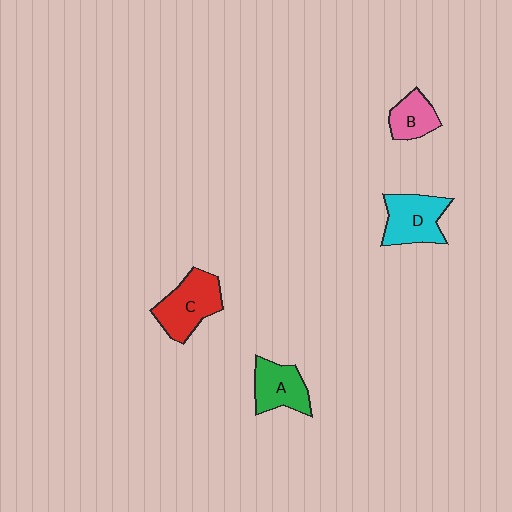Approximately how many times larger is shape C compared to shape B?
Approximately 1.7 times.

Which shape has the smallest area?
Shape B (pink).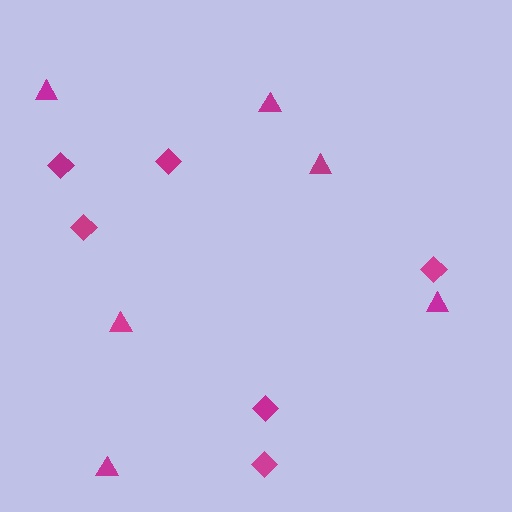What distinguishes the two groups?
There are 2 groups: one group of diamonds (6) and one group of triangles (6).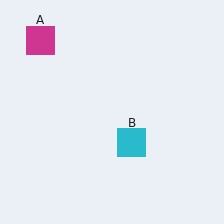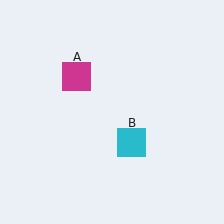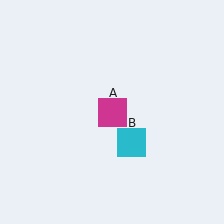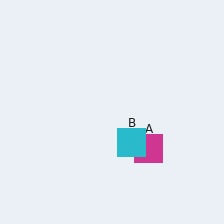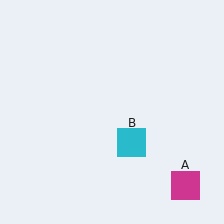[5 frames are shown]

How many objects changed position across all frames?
1 object changed position: magenta square (object A).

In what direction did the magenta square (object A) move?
The magenta square (object A) moved down and to the right.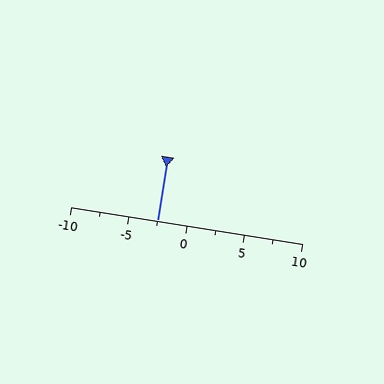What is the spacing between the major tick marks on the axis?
The major ticks are spaced 5 apart.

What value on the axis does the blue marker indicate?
The marker indicates approximately -2.5.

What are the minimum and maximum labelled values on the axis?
The axis runs from -10 to 10.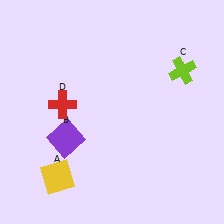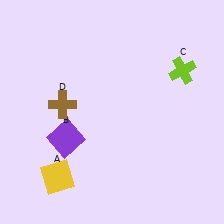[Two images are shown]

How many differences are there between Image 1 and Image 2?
There is 1 difference between the two images.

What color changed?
The cross (D) changed from red in Image 1 to brown in Image 2.